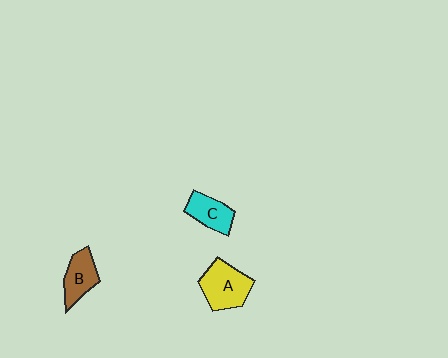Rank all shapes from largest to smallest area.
From largest to smallest: A (yellow), B (brown), C (cyan).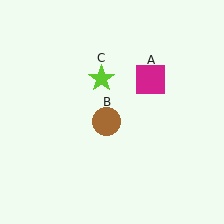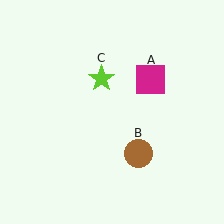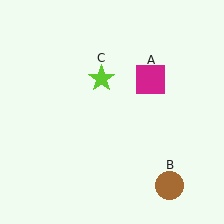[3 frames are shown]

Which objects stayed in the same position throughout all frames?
Magenta square (object A) and lime star (object C) remained stationary.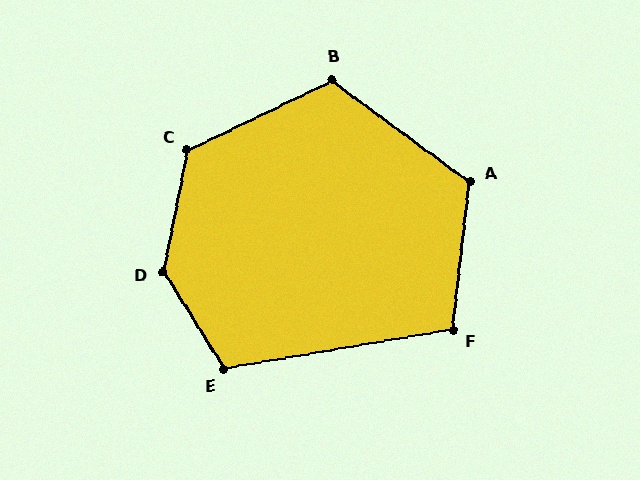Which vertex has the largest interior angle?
D, at approximately 136 degrees.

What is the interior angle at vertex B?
Approximately 118 degrees (obtuse).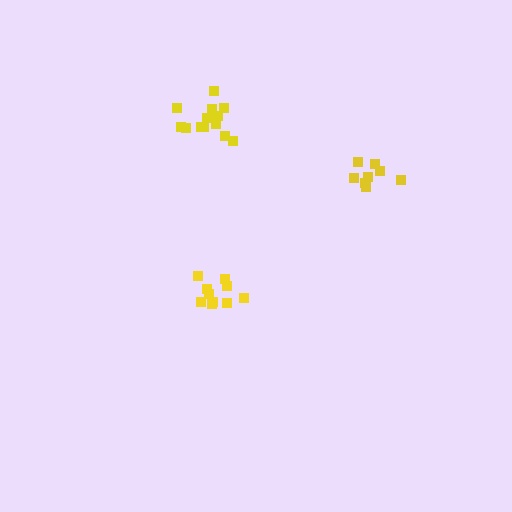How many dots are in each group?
Group 1: 9 dots, Group 2: 14 dots, Group 3: 10 dots (33 total).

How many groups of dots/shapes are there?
There are 3 groups.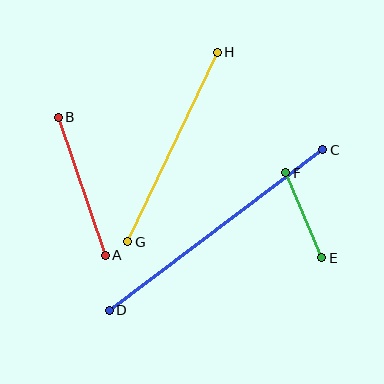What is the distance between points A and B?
The distance is approximately 146 pixels.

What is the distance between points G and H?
The distance is approximately 209 pixels.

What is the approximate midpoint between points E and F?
The midpoint is at approximately (304, 215) pixels.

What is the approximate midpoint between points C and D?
The midpoint is at approximately (216, 230) pixels.